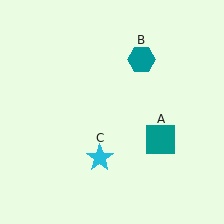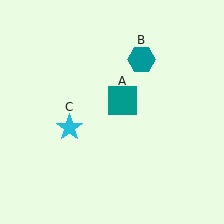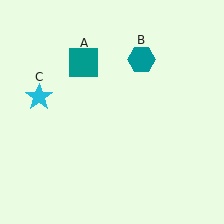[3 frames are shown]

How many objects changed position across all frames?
2 objects changed position: teal square (object A), cyan star (object C).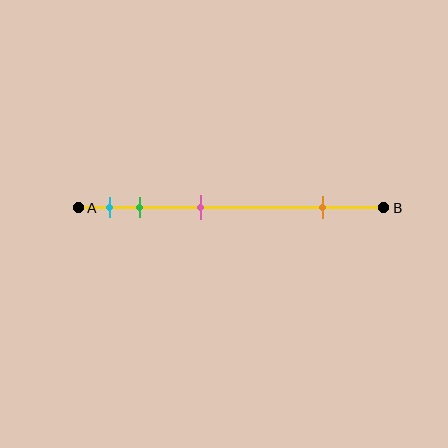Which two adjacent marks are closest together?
The cyan and green marks are the closest adjacent pair.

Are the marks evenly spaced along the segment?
No, the marks are not evenly spaced.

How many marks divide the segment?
There are 4 marks dividing the segment.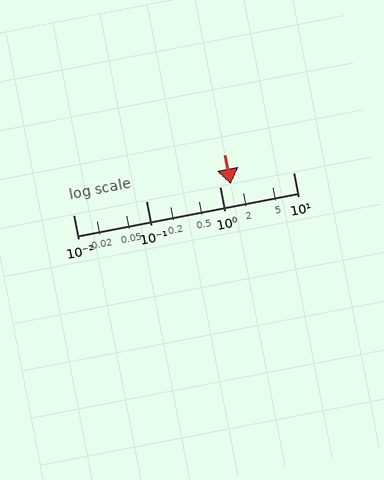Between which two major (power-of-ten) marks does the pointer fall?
The pointer is between 1 and 10.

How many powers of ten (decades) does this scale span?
The scale spans 3 decades, from 0.01 to 10.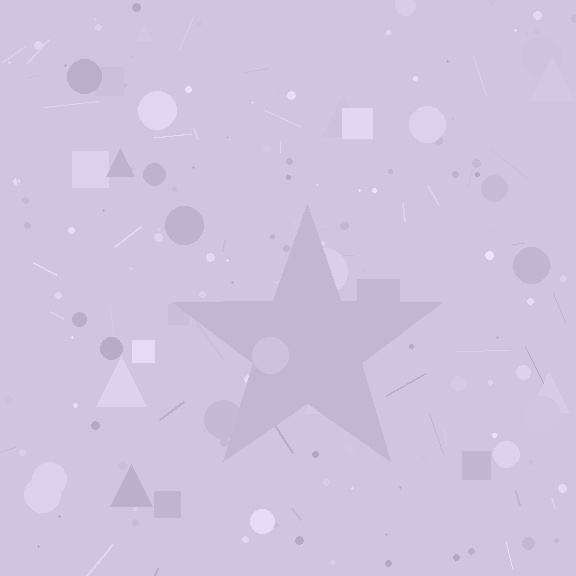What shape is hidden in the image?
A star is hidden in the image.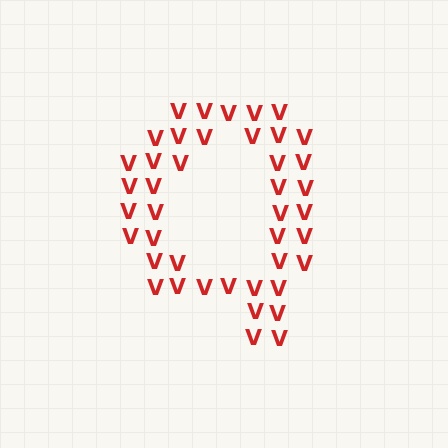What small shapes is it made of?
It is made of small letter V's.